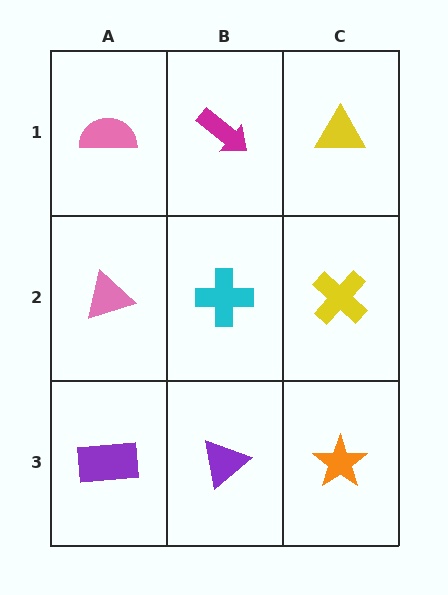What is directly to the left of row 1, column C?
A magenta arrow.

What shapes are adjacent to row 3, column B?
A cyan cross (row 2, column B), a purple rectangle (row 3, column A), an orange star (row 3, column C).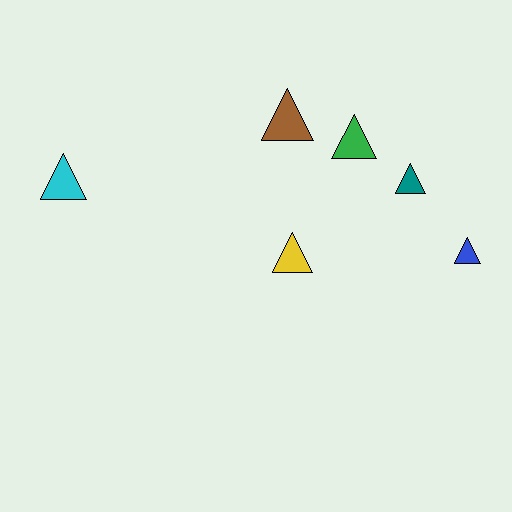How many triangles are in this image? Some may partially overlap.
There are 6 triangles.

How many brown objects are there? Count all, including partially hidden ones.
There is 1 brown object.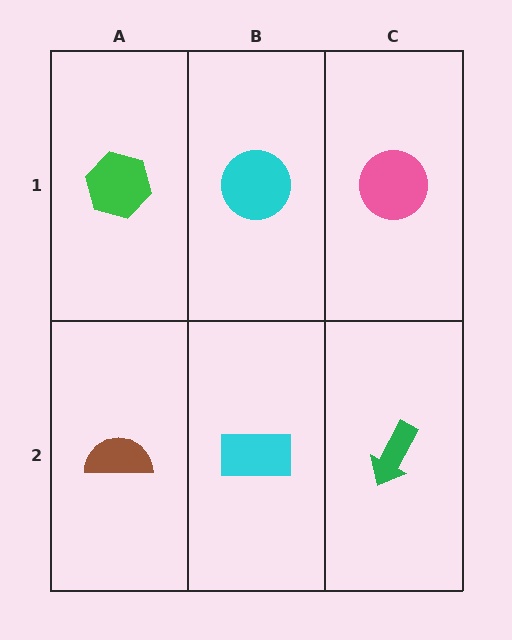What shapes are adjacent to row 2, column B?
A cyan circle (row 1, column B), a brown semicircle (row 2, column A), a green arrow (row 2, column C).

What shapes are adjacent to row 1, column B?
A cyan rectangle (row 2, column B), a green hexagon (row 1, column A), a pink circle (row 1, column C).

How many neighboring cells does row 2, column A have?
2.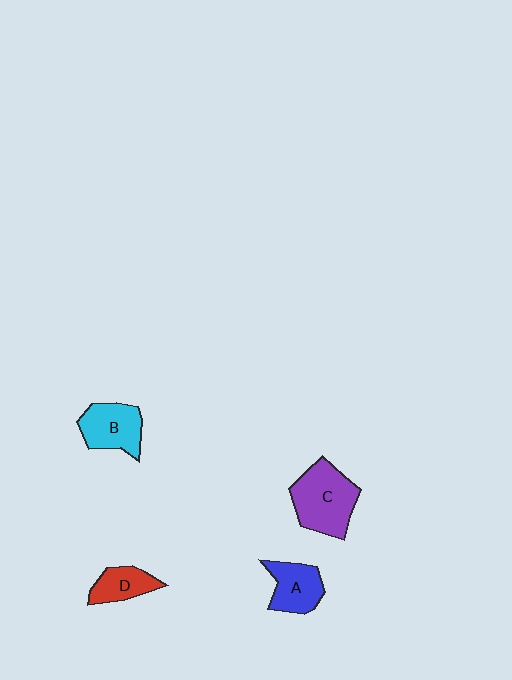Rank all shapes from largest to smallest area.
From largest to smallest: C (purple), B (cyan), A (blue), D (red).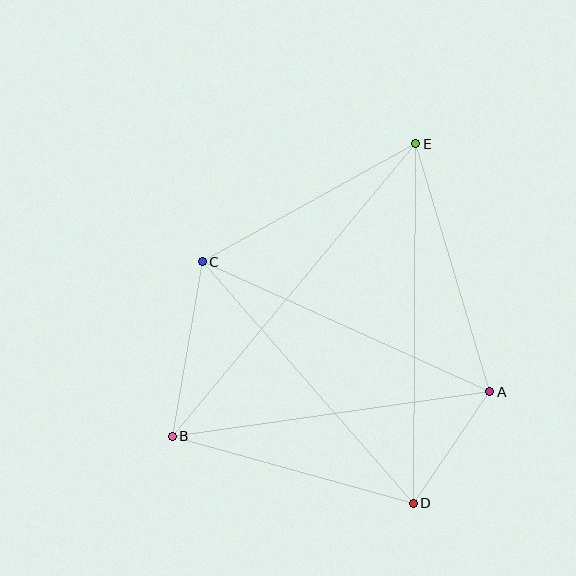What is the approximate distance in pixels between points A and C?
The distance between A and C is approximately 316 pixels.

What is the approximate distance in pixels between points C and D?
The distance between C and D is approximately 321 pixels.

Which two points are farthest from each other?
Points B and E are farthest from each other.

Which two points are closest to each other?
Points A and D are closest to each other.